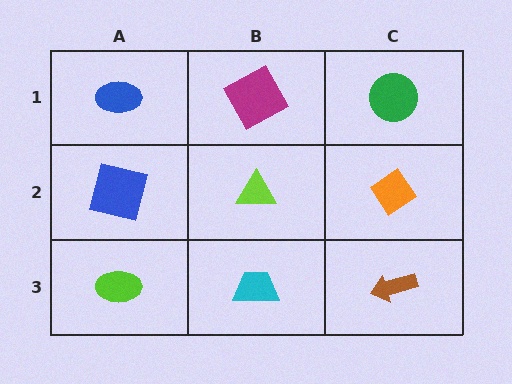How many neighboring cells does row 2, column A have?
3.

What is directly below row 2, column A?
A lime ellipse.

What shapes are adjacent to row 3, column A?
A blue square (row 2, column A), a cyan trapezoid (row 3, column B).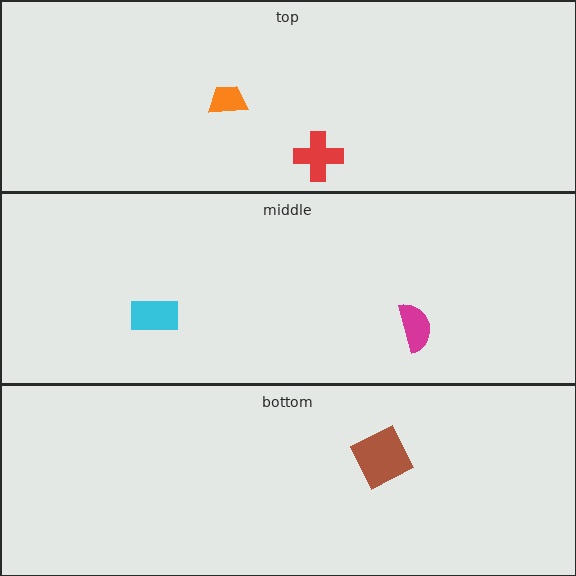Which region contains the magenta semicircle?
The middle region.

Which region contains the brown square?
The bottom region.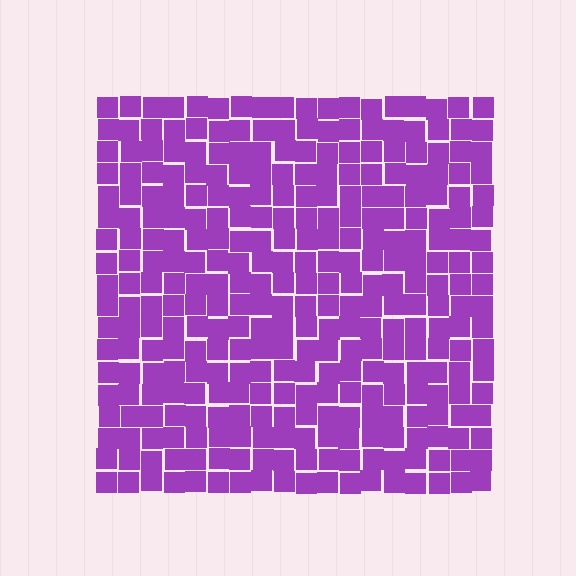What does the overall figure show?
The overall figure shows a square.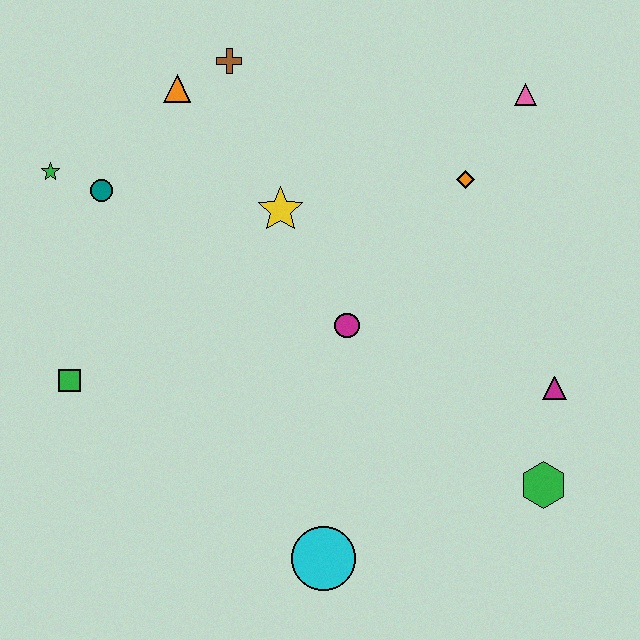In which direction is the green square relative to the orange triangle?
The green square is below the orange triangle.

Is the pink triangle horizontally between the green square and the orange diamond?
No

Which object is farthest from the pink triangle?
The green square is farthest from the pink triangle.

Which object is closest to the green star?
The teal circle is closest to the green star.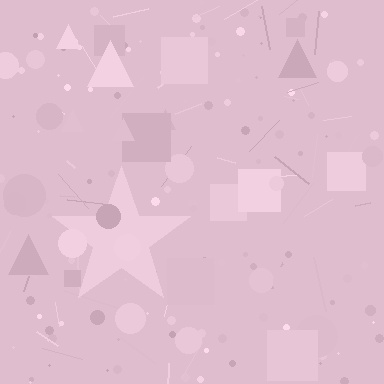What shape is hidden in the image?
A star is hidden in the image.